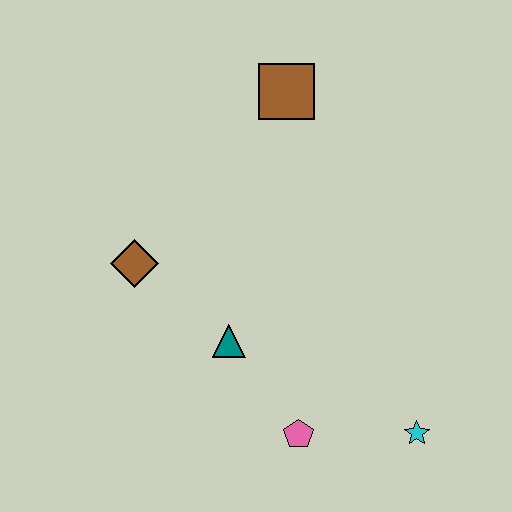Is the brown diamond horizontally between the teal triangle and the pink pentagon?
No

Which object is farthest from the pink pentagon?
The brown square is farthest from the pink pentagon.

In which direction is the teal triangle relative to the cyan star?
The teal triangle is to the left of the cyan star.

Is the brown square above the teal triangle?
Yes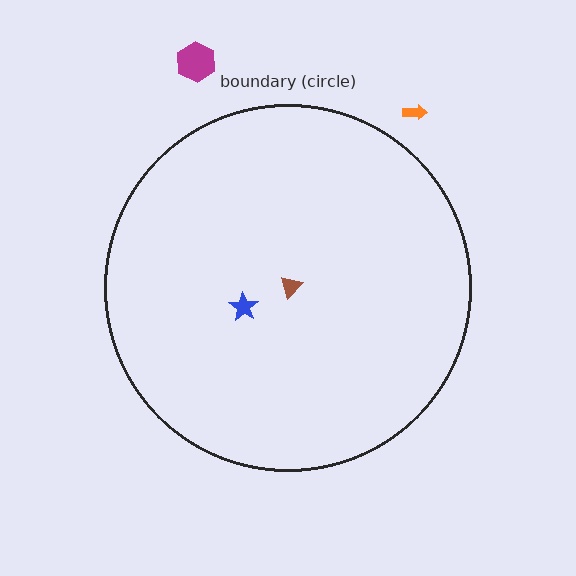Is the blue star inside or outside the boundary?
Inside.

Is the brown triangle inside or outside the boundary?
Inside.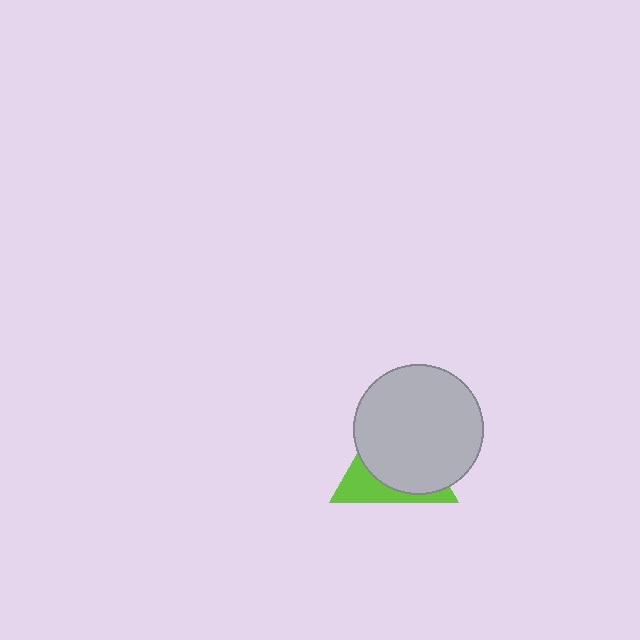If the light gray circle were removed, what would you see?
You would see the complete lime triangle.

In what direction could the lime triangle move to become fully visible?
The lime triangle could move toward the lower-left. That would shift it out from behind the light gray circle entirely.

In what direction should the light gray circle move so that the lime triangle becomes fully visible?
The light gray circle should move toward the upper-right. That is the shortest direction to clear the overlap and leave the lime triangle fully visible.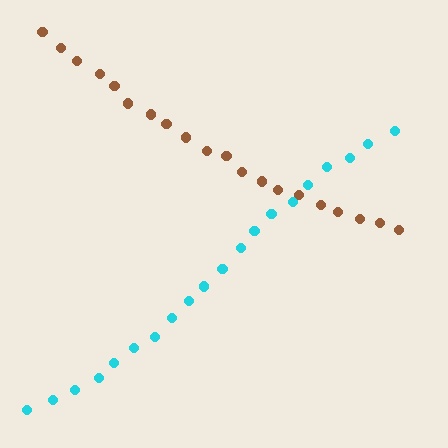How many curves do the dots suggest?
There are 2 distinct paths.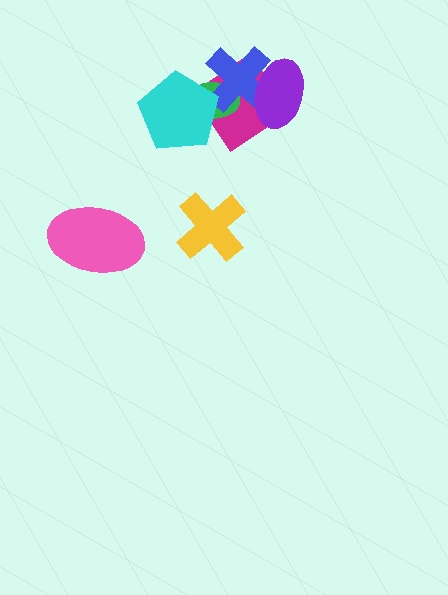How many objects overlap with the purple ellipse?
2 objects overlap with the purple ellipse.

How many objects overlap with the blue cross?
4 objects overlap with the blue cross.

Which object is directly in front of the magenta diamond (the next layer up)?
The green ellipse is directly in front of the magenta diamond.